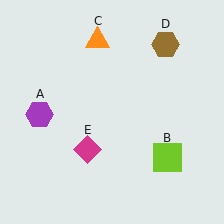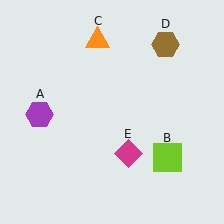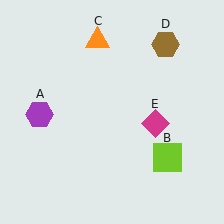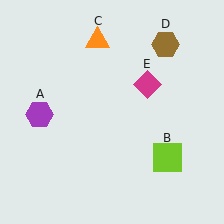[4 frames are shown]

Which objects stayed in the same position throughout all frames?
Purple hexagon (object A) and lime square (object B) and orange triangle (object C) and brown hexagon (object D) remained stationary.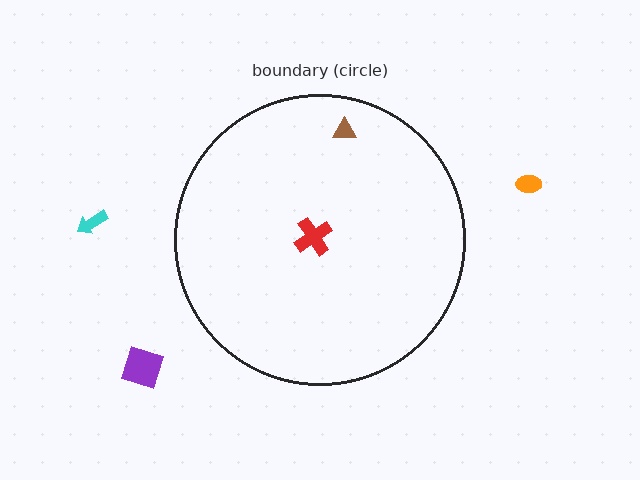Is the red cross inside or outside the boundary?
Inside.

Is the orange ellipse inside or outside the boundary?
Outside.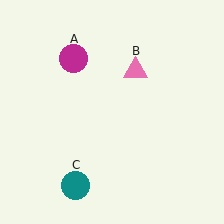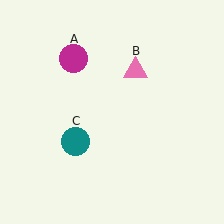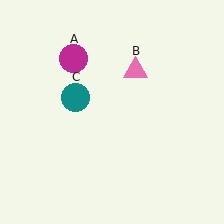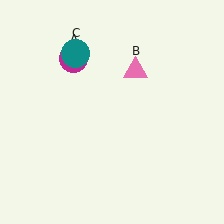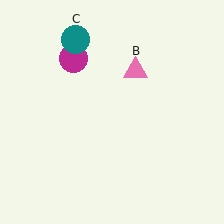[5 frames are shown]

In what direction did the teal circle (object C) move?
The teal circle (object C) moved up.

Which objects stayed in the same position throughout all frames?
Magenta circle (object A) and pink triangle (object B) remained stationary.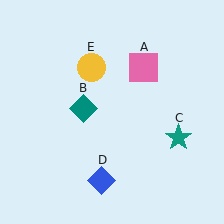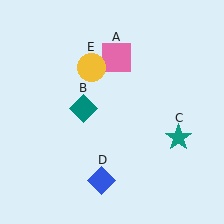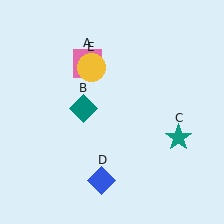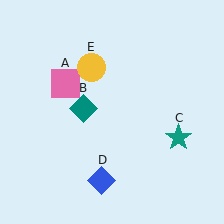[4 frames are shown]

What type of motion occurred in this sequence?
The pink square (object A) rotated counterclockwise around the center of the scene.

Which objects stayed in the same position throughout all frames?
Teal diamond (object B) and teal star (object C) and blue diamond (object D) and yellow circle (object E) remained stationary.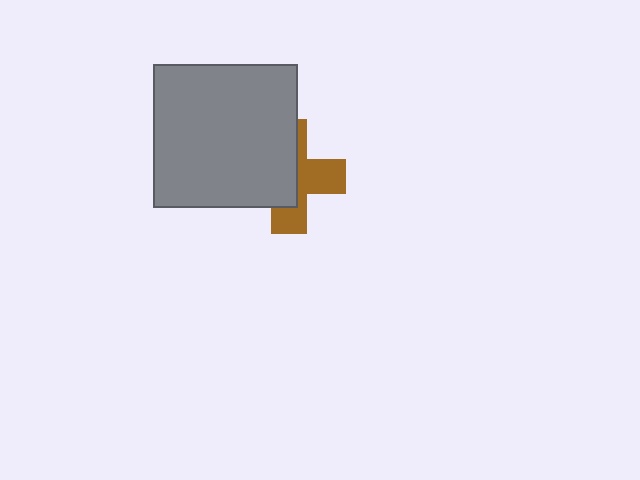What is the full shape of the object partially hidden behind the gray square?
The partially hidden object is a brown cross.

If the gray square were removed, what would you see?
You would see the complete brown cross.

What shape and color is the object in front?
The object in front is a gray square.